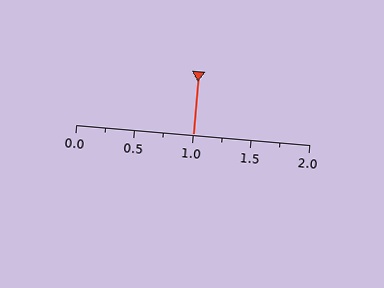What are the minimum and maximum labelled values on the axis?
The axis runs from 0.0 to 2.0.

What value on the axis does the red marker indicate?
The marker indicates approximately 1.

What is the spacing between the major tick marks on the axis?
The major ticks are spaced 0.5 apart.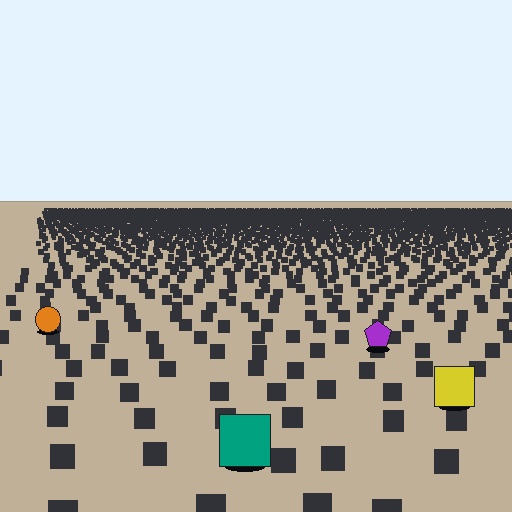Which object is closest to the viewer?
The teal square is closest. The texture marks near it are larger and more spread out.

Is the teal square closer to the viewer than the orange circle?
Yes. The teal square is closer — you can tell from the texture gradient: the ground texture is coarser near it.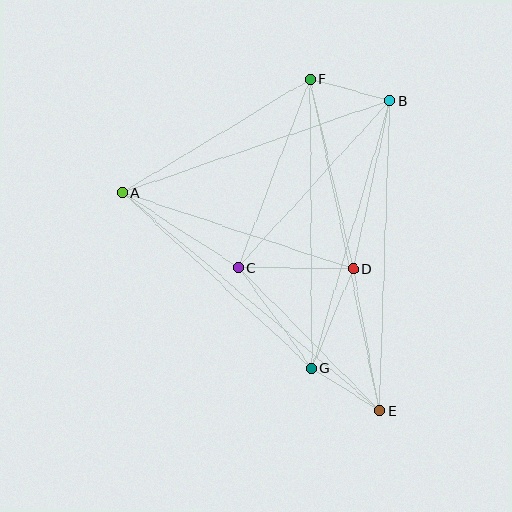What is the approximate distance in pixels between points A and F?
The distance between A and F is approximately 220 pixels.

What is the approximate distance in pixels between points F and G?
The distance between F and G is approximately 289 pixels.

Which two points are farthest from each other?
Points E and F are farthest from each other.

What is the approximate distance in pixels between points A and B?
The distance between A and B is approximately 283 pixels.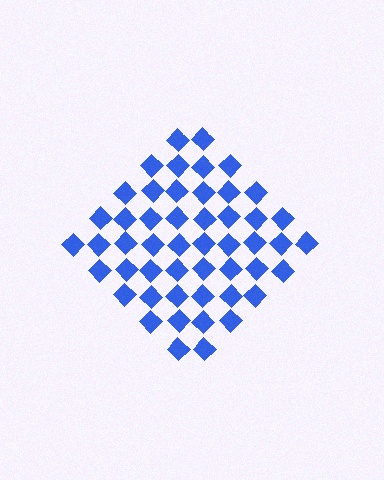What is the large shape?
The large shape is a diamond.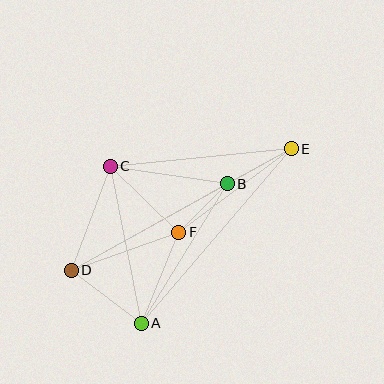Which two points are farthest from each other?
Points D and E are farthest from each other.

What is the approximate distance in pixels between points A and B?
The distance between A and B is approximately 164 pixels.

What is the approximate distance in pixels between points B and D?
The distance between B and D is approximately 178 pixels.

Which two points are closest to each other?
Points B and F are closest to each other.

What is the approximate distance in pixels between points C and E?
The distance between C and E is approximately 182 pixels.